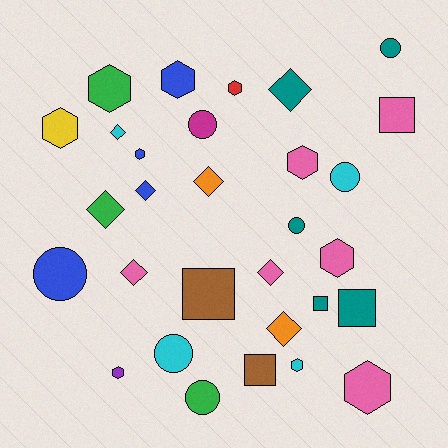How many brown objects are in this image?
There are 2 brown objects.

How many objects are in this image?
There are 30 objects.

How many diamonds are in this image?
There are 8 diamonds.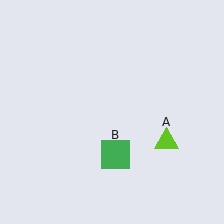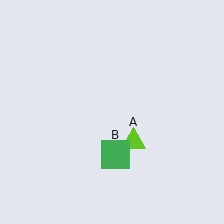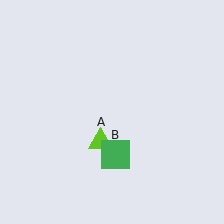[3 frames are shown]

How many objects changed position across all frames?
1 object changed position: lime triangle (object A).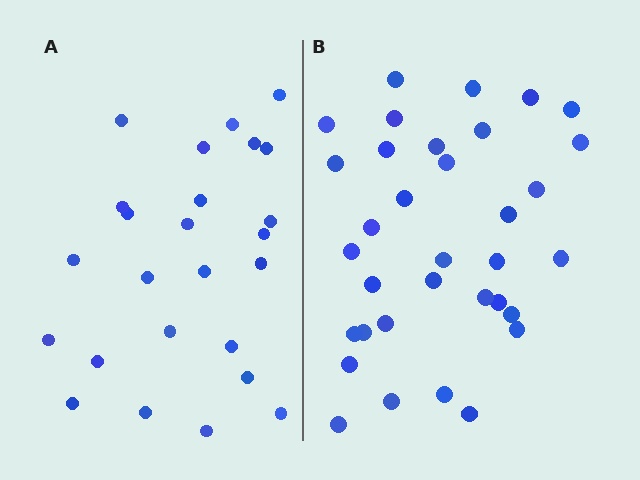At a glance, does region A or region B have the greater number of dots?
Region B (the right region) has more dots.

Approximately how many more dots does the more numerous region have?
Region B has roughly 8 or so more dots than region A.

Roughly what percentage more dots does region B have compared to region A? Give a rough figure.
About 35% more.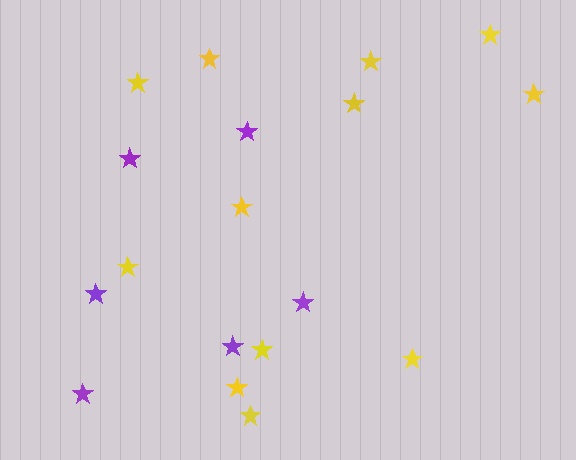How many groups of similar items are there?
There are 2 groups: one group of yellow stars (12) and one group of purple stars (6).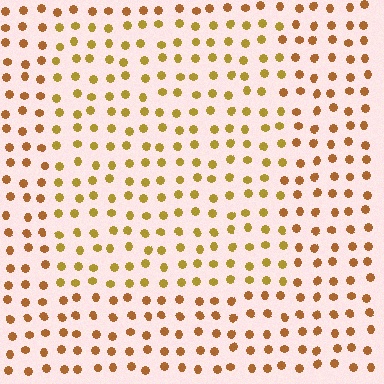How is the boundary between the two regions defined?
The boundary is defined purely by a slight shift in hue (about 23 degrees). Spacing, size, and orientation are identical on both sides.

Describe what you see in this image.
The image is filled with small brown elements in a uniform arrangement. A rectangle-shaped region is visible where the elements are tinted to a slightly different hue, forming a subtle color boundary.